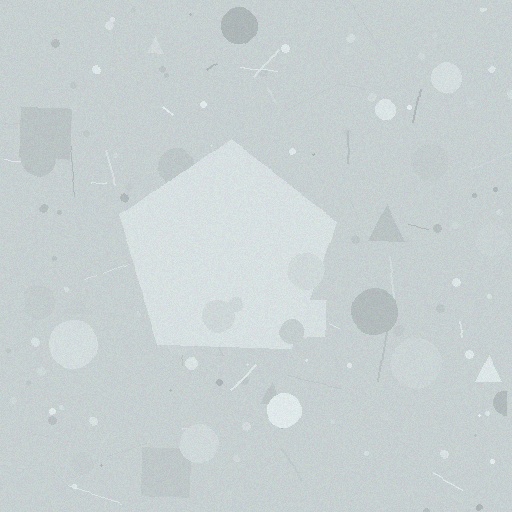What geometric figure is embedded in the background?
A pentagon is embedded in the background.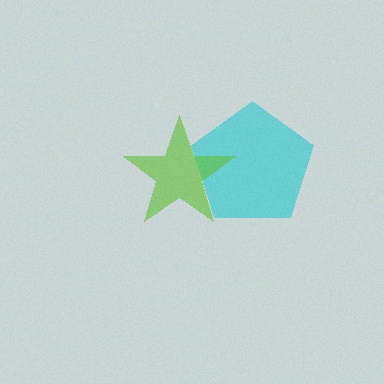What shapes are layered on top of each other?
The layered shapes are: a cyan pentagon, a lime star.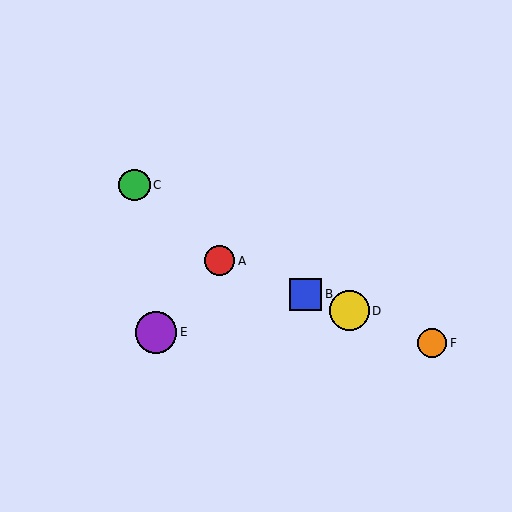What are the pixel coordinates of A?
Object A is at (220, 261).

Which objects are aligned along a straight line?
Objects A, B, D, F are aligned along a straight line.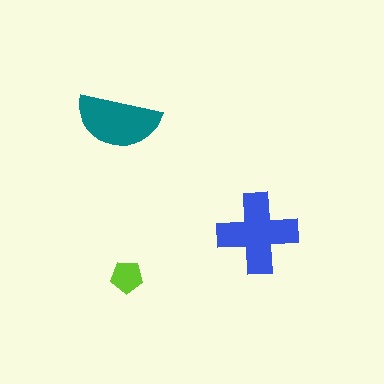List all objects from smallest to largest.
The lime pentagon, the teal semicircle, the blue cross.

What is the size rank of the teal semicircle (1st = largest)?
2nd.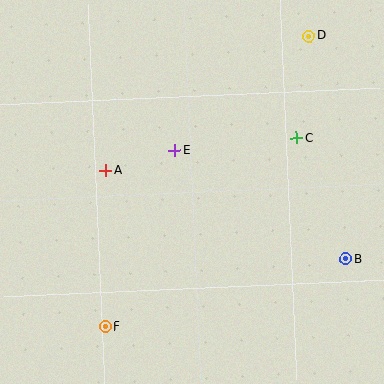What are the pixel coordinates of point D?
Point D is at (309, 36).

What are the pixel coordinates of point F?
Point F is at (105, 327).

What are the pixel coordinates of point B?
Point B is at (346, 259).